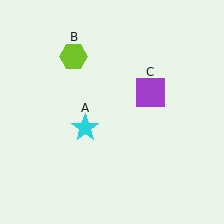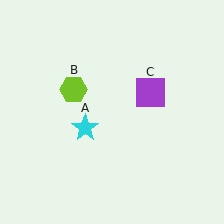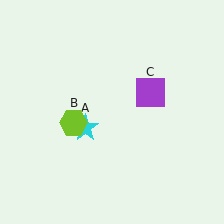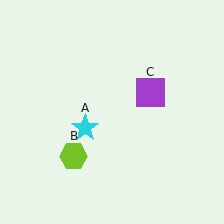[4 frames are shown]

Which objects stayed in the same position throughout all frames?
Cyan star (object A) and purple square (object C) remained stationary.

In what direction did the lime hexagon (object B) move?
The lime hexagon (object B) moved down.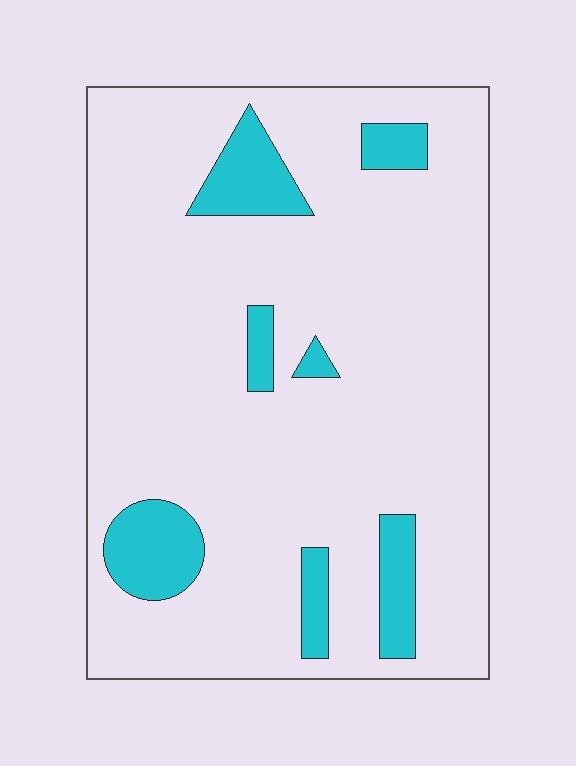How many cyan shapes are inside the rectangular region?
7.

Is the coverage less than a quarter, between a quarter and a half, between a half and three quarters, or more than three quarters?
Less than a quarter.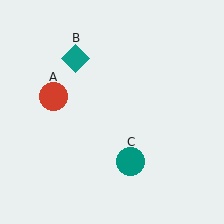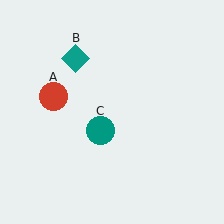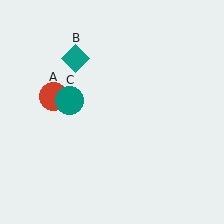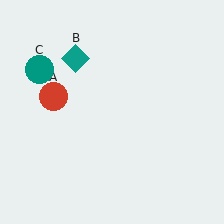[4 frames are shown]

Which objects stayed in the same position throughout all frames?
Red circle (object A) and teal diamond (object B) remained stationary.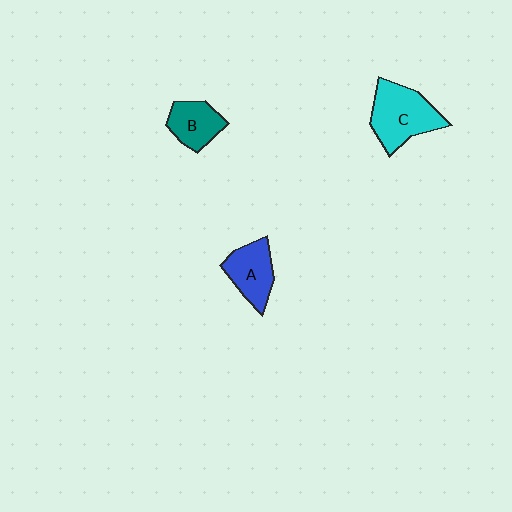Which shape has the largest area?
Shape C (cyan).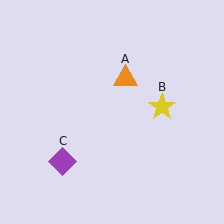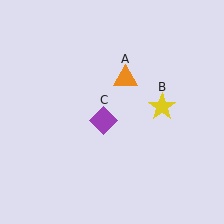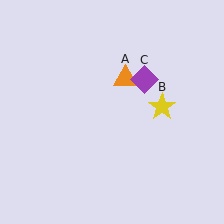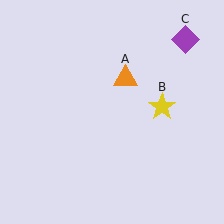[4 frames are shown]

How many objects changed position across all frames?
1 object changed position: purple diamond (object C).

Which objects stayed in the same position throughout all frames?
Orange triangle (object A) and yellow star (object B) remained stationary.